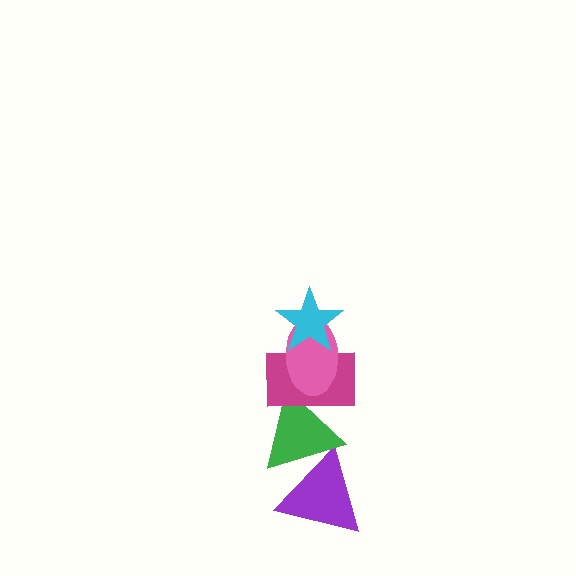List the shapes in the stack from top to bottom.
From top to bottom: the cyan star, the pink ellipse, the magenta rectangle, the green triangle, the purple triangle.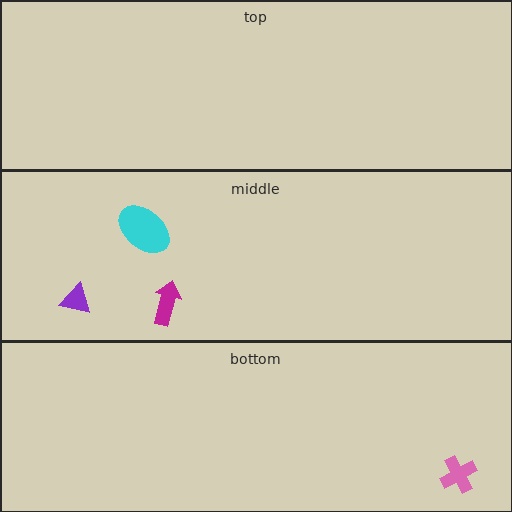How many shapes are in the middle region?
3.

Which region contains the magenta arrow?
The middle region.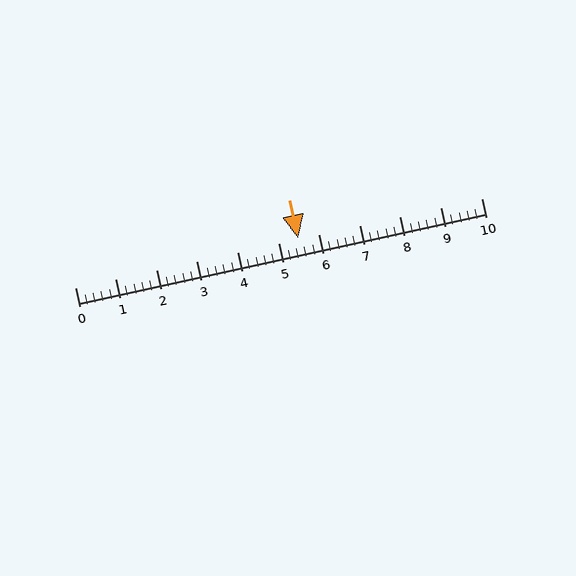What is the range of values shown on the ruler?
The ruler shows values from 0 to 10.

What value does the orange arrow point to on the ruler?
The orange arrow points to approximately 5.5.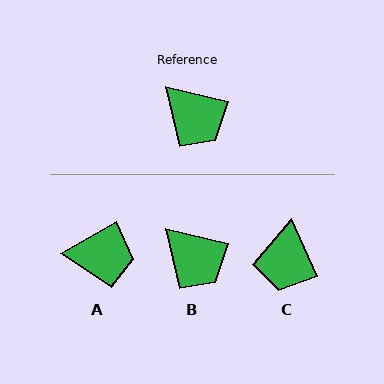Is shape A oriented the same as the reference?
No, it is off by about 43 degrees.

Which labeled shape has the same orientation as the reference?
B.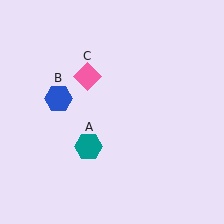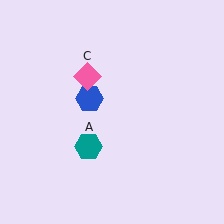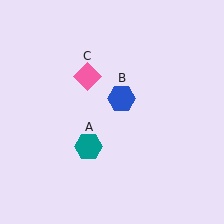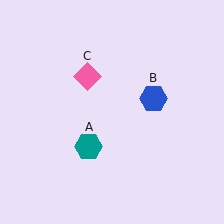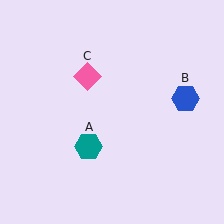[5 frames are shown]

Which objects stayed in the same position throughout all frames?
Teal hexagon (object A) and pink diamond (object C) remained stationary.